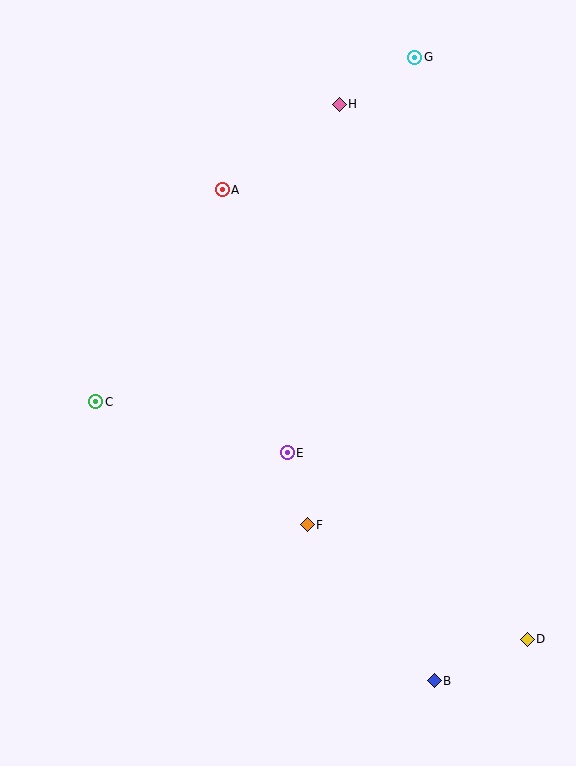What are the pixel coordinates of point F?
Point F is at (307, 525).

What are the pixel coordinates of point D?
Point D is at (527, 639).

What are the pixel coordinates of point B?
Point B is at (434, 681).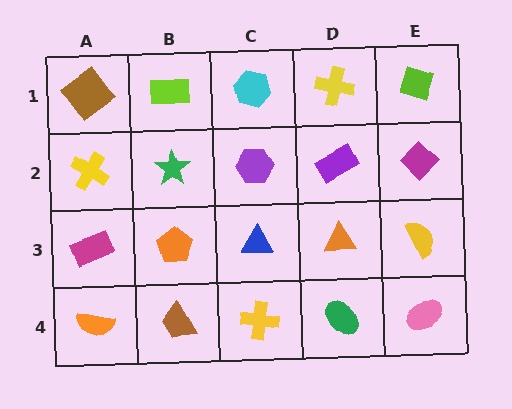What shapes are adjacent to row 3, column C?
A purple hexagon (row 2, column C), a yellow cross (row 4, column C), an orange pentagon (row 3, column B), an orange triangle (row 3, column D).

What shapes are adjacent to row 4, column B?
An orange pentagon (row 3, column B), an orange semicircle (row 4, column A), a yellow cross (row 4, column C).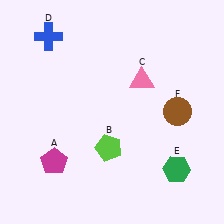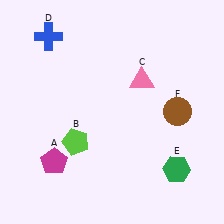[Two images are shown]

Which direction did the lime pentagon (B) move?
The lime pentagon (B) moved left.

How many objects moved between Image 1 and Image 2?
1 object moved between the two images.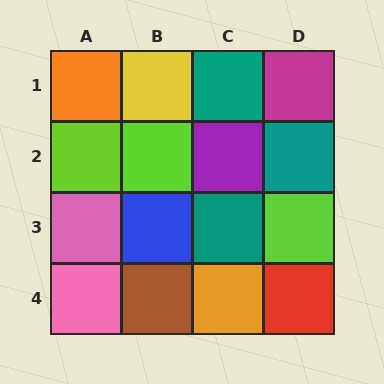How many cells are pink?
2 cells are pink.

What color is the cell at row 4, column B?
Brown.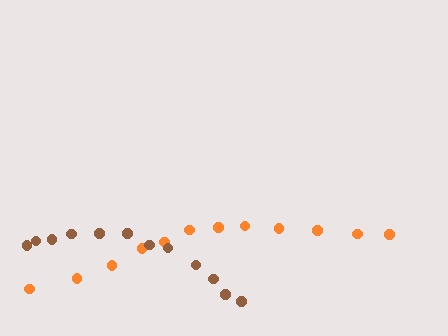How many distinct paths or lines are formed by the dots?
There are 2 distinct paths.